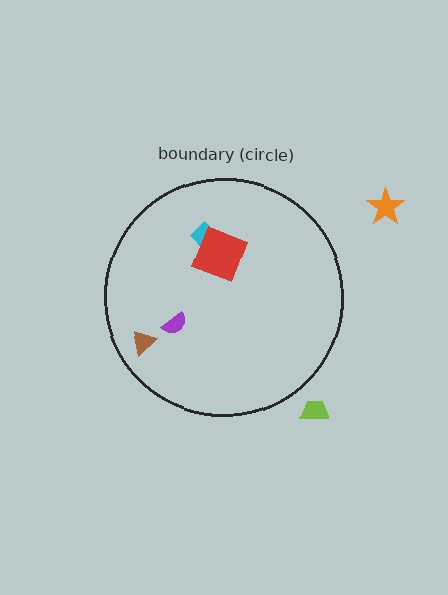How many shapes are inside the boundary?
4 inside, 2 outside.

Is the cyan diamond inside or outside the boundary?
Inside.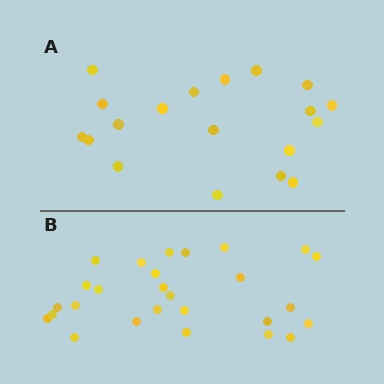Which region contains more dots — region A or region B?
Region B (the bottom region) has more dots.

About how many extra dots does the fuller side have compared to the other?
Region B has roughly 8 or so more dots than region A.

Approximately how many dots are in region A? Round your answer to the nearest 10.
About 20 dots. (The exact count is 19, which rounds to 20.)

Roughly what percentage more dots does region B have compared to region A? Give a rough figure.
About 40% more.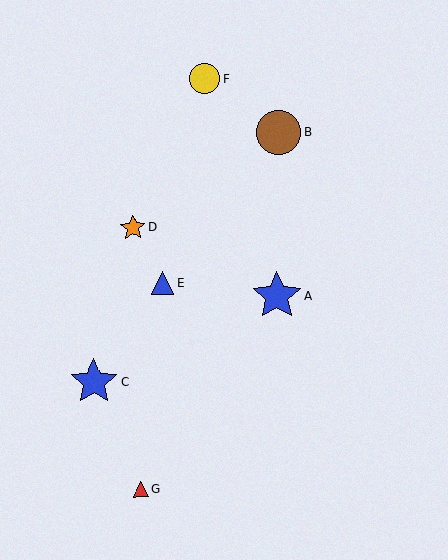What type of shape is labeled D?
Shape D is an orange star.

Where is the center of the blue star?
The center of the blue star is at (94, 382).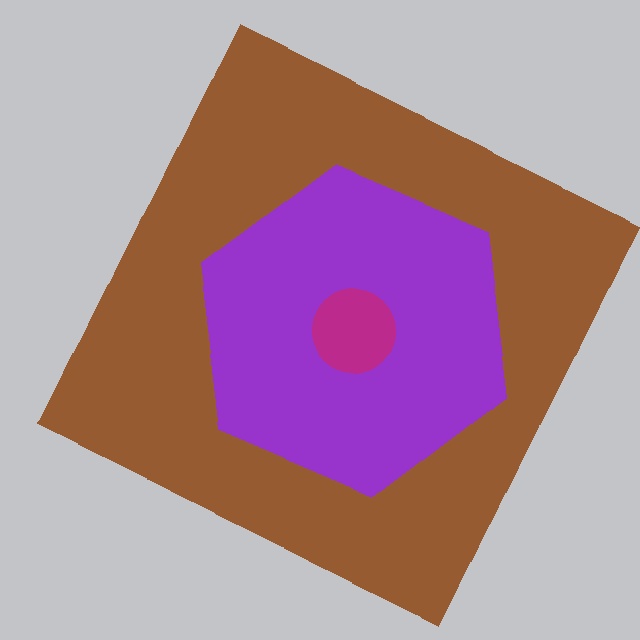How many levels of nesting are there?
3.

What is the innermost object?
The magenta circle.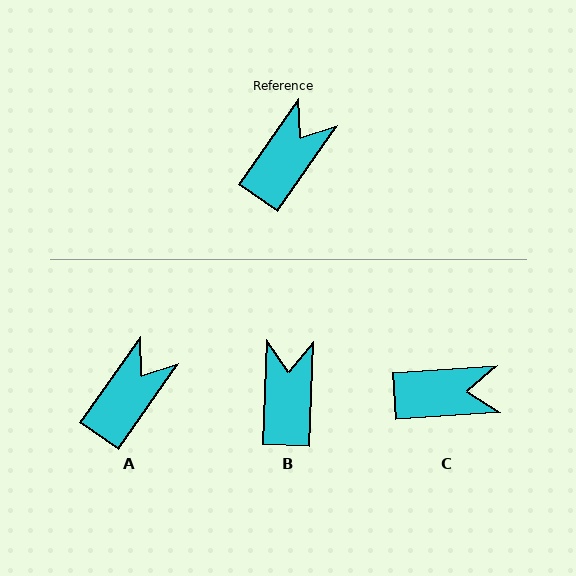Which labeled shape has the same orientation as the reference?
A.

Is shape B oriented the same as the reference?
No, it is off by about 33 degrees.